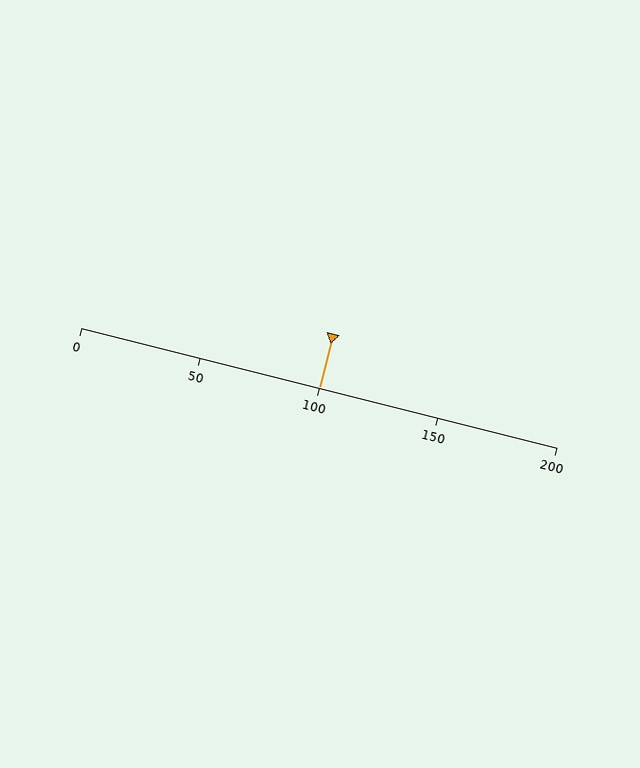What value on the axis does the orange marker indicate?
The marker indicates approximately 100.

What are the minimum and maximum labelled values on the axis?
The axis runs from 0 to 200.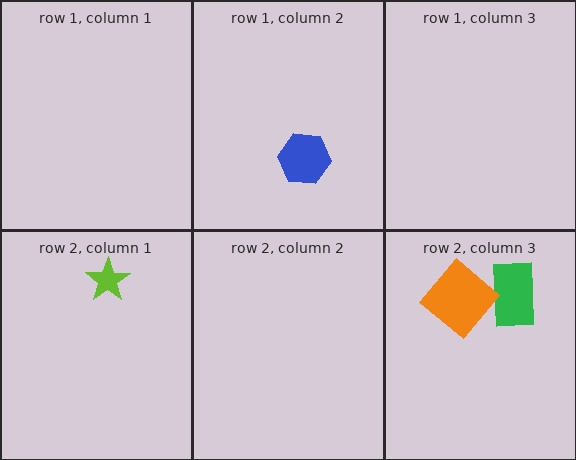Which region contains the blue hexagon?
The row 1, column 2 region.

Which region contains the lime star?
The row 2, column 1 region.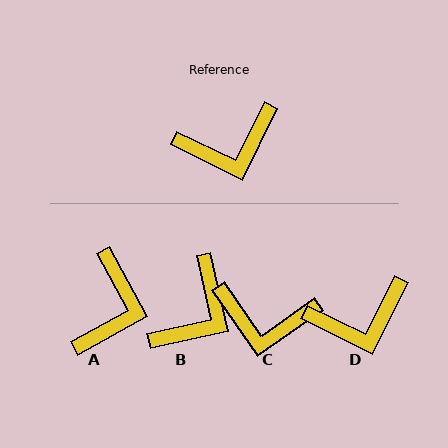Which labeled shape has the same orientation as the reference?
D.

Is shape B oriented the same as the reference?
No, it is off by about 39 degrees.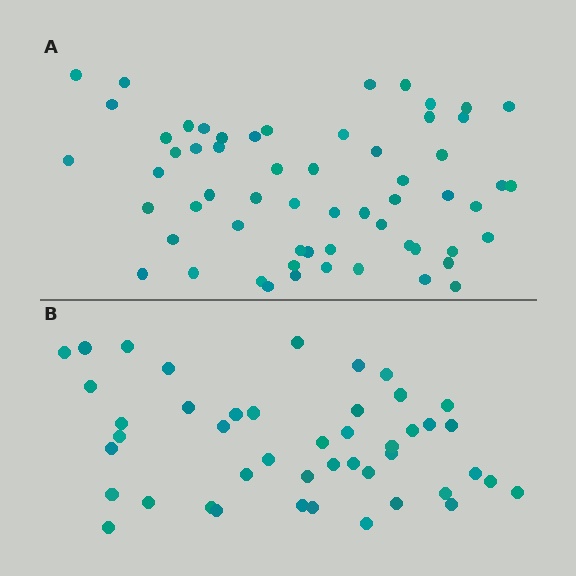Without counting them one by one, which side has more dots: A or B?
Region A (the top region) has more dots.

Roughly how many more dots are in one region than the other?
Region A has approximately 15 more dots than region B.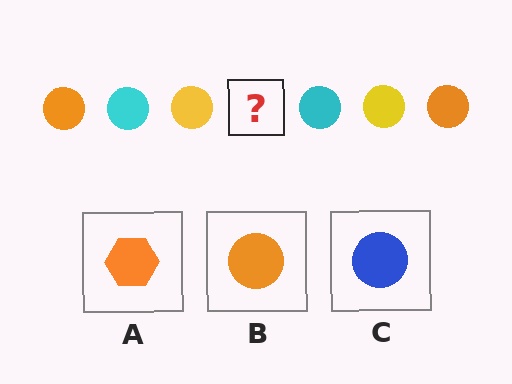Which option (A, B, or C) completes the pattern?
B.